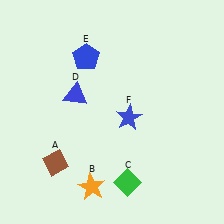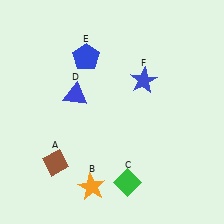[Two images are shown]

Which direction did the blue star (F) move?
The blue star (F) moved up.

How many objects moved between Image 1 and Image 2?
1 object moved between the two images.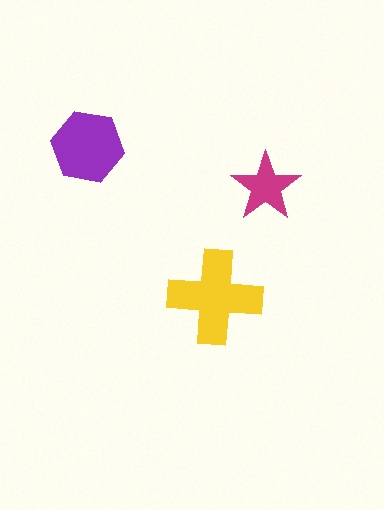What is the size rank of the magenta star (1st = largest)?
3rd.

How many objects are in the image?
There are 3 objects in the image.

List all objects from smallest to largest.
The magenta star, the purple hexagon, the yellow cross.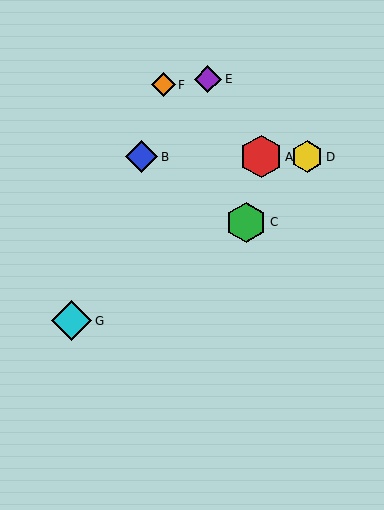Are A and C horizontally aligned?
No, A is at y≈157 and C is at y≈222.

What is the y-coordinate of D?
Object D is at y≈157.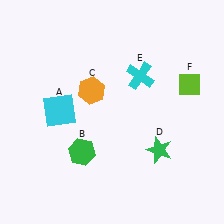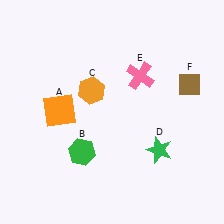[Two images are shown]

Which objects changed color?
A changed from cyan to orange. E changed from cyan to pink. F changed from lime to brown.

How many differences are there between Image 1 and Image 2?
There are 3 differences between the two images.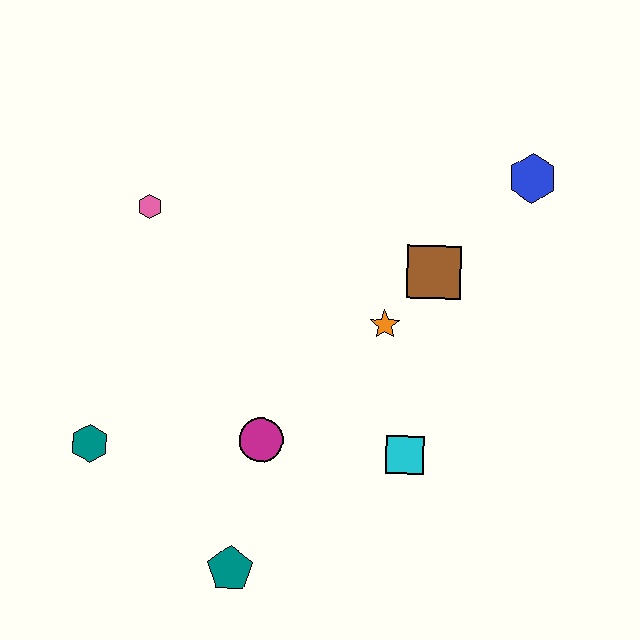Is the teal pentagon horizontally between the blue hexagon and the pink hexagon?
Yes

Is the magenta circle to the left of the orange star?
Yes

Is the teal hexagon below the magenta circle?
Yes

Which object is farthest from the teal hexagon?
The blue hexagon is farthest from the teal hexagon.